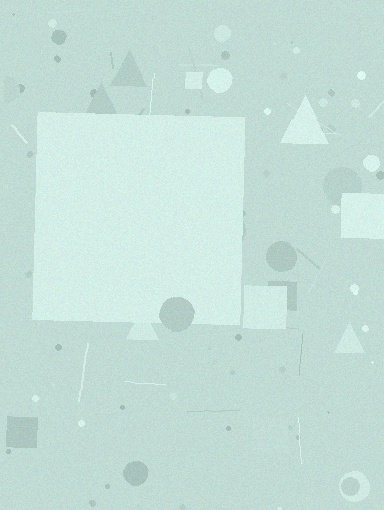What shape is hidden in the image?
A square is hidden in the image.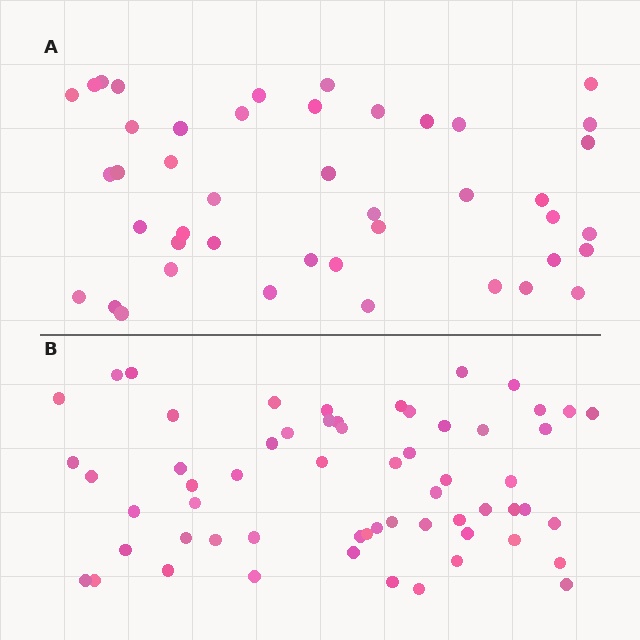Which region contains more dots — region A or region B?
Region B (the bottom region) has more dots.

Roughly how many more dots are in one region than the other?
Region B has approximately 15 more dots than region A.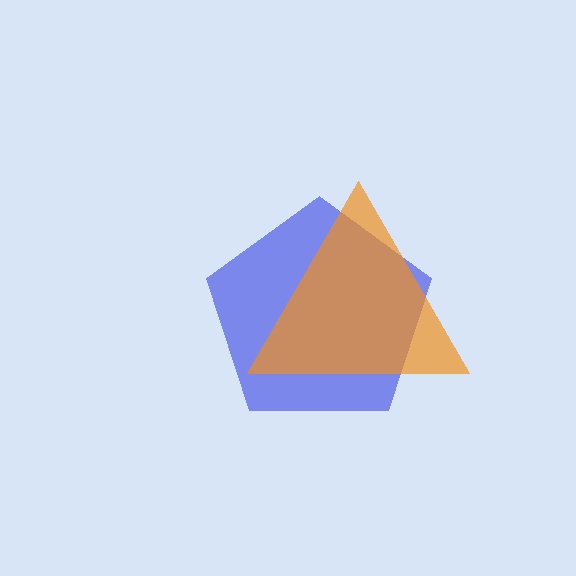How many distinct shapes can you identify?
There are 2 distinct shapes: a blue pentagon, an orange triangle.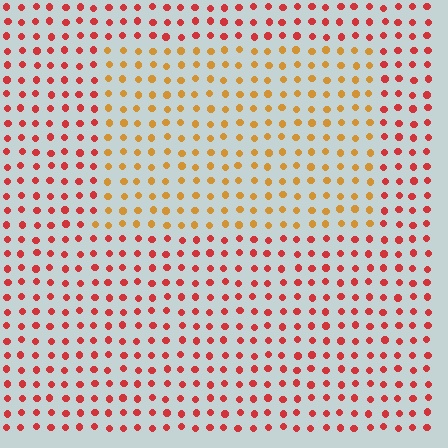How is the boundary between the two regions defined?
The boundary is defined purely by a slight shift in hue (about 39 degrees). Spacing, size, and orientation are identical on both sides.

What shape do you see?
I see a rectangle.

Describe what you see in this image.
The image is filled with small red elements in a uniform arrangement. A rectangle-shaped region is visible where the elements are tinted to a slightly different hue, forming a subtle color boundary.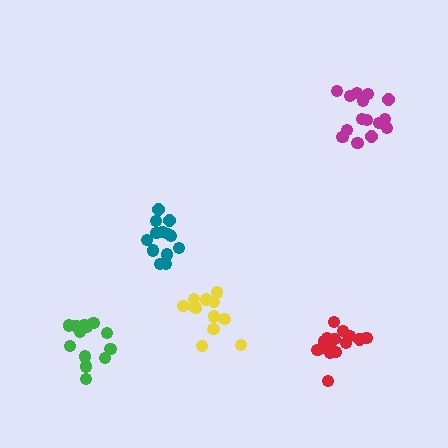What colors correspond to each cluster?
The clusters are colored: magenta, teal, red, green, yellow.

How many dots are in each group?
Group 1: 15 dots, Group 2: 14 dots, Group 3: 16 dots, Group 4: 14 dots, Group 5: 11 dots (70 total).